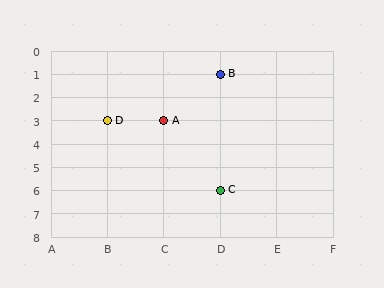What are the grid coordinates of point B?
Point B is at grid coordinates (D, 1).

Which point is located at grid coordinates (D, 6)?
Point C is at (D, 6).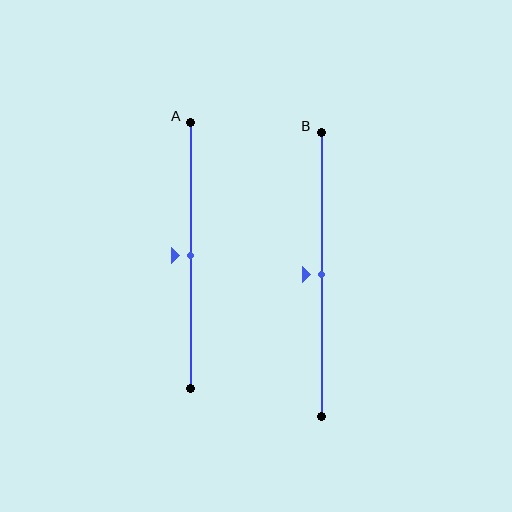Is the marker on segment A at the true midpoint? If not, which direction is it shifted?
Yes, the marker on segment A is at the true midpoint.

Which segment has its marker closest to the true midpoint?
Segment A has its marker closest to the true midpoint.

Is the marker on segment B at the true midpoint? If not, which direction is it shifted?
Yes, the marker on segment B is at the true midpoint.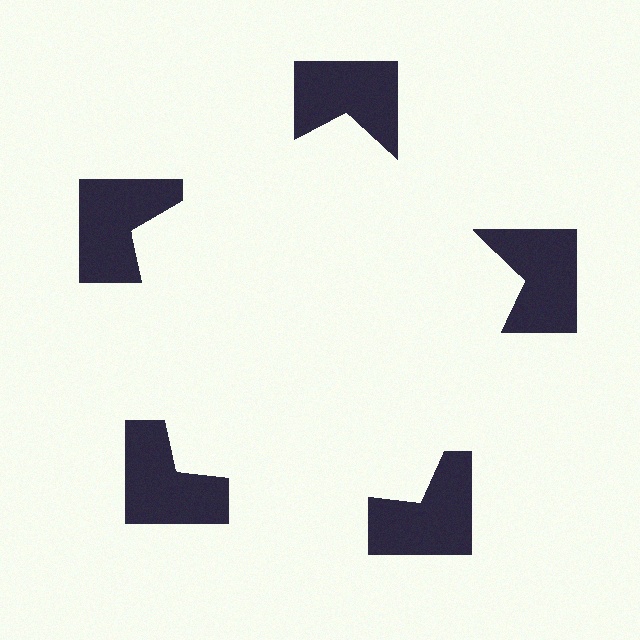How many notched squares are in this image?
There are 5 — one at each vertex of the illusory pentagon.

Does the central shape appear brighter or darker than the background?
It typically appears slightly brighter than the background, even though no actual brightness change is drawn.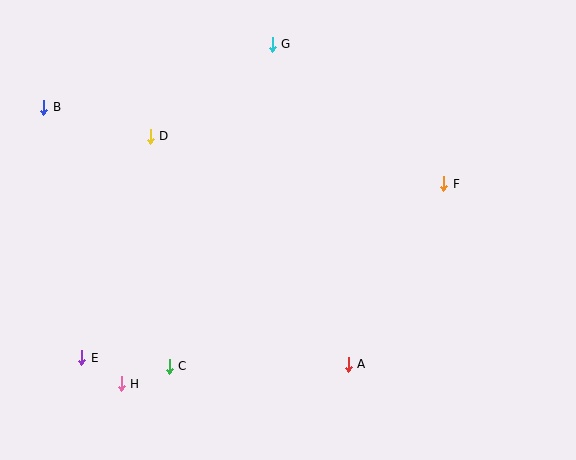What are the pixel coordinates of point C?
Point C is at (169, 366).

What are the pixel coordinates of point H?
Point H is at (121, 384).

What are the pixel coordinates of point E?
Point E is at (82, 358).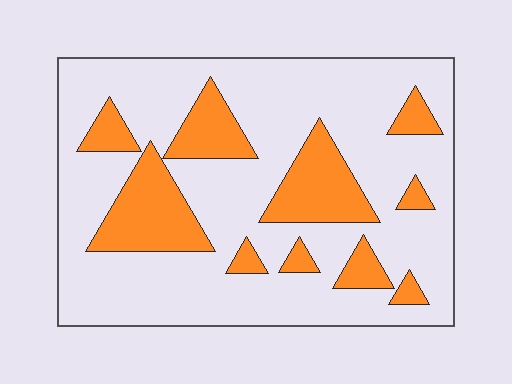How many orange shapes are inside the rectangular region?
10.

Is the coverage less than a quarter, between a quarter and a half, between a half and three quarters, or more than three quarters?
Less than a quarter.